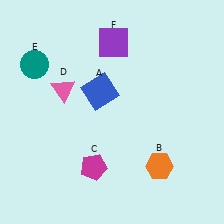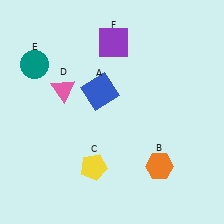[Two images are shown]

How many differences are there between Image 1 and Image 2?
There is 1 difference between the two images.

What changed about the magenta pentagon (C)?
In Image 1, C is magenta. In Image 2, it changed to yellow.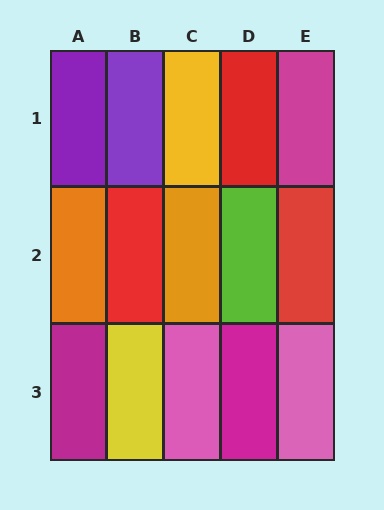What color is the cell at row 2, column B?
Red.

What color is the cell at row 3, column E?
Pink.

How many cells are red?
3 cells are red.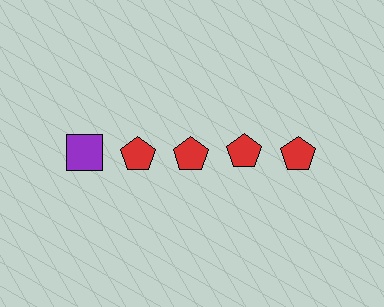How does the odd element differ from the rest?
It differs in both color (purple instead of red) and shape (square instead of pentagon).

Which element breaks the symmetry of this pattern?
The purple square in the top row, leftmost column breaks the symmetry. All other shapes are red pentagons.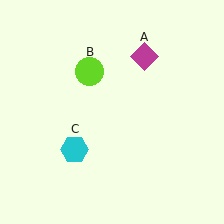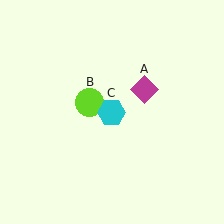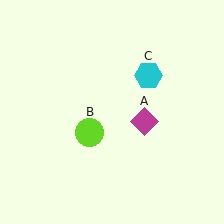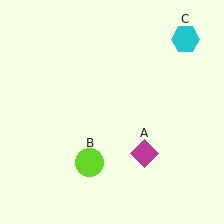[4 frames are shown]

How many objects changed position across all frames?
3 objects changed position: magenta diamond (object A), lime circle (object B), cyan hexagon (object C).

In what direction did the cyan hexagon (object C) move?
The cyan hexagon (object C) moved up and to the right.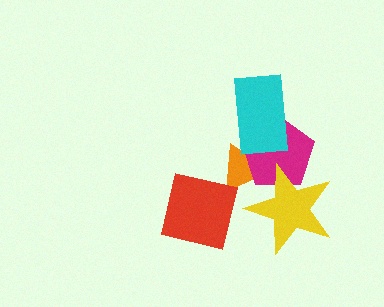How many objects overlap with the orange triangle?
4 objects overlap with the orange triangle.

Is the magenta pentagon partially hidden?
Yes, it is partially covered by another shape.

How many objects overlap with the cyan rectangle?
2 objects overlap with the cyan rectangle.